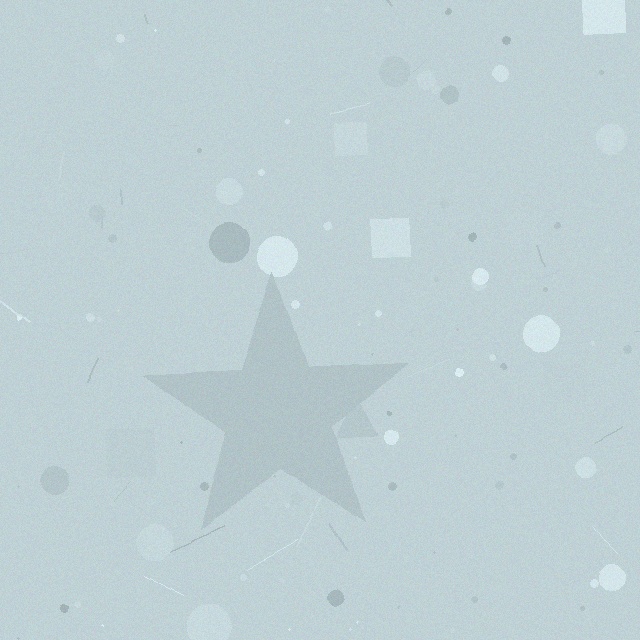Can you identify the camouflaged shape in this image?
The camouflaged shape is a star.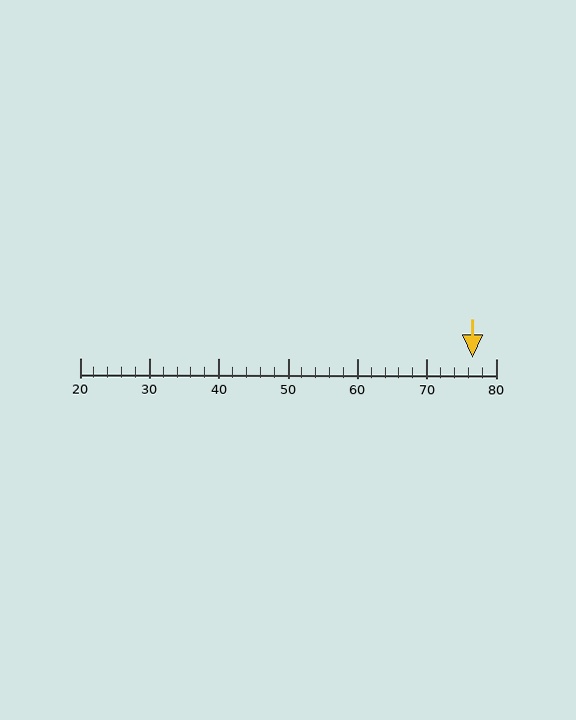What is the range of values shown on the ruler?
The ruler shows values from 20 to 80.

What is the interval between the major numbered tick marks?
The major tick marks are spaced 10 units apart.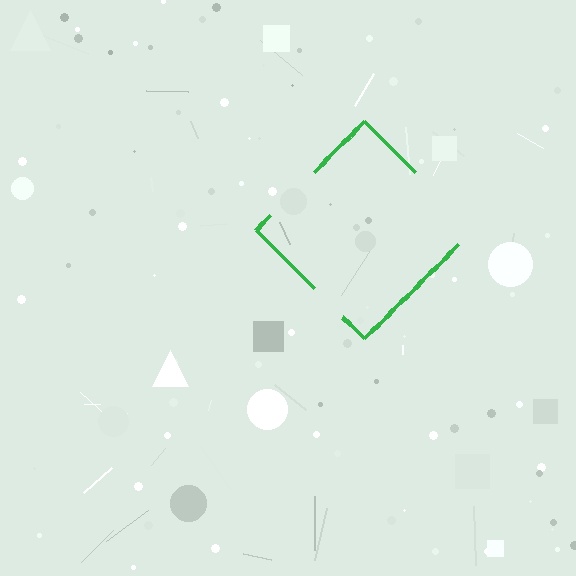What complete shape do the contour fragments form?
The contour fragments form a diamond.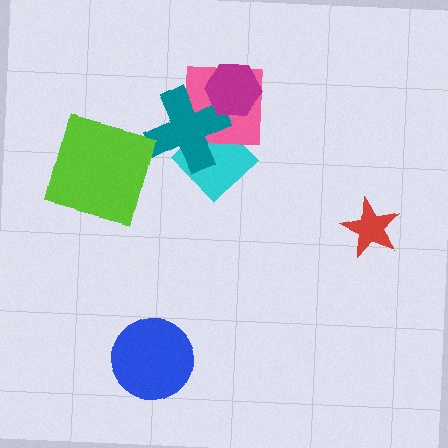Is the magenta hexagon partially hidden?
No, no other shape covers it.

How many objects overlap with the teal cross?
3 objects overlap with the teal cross.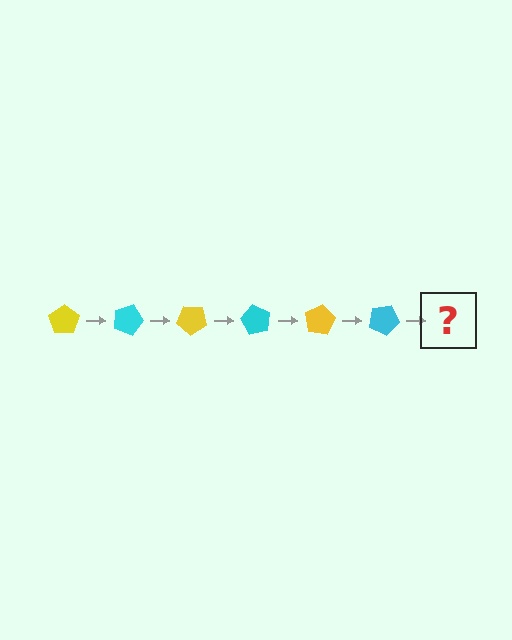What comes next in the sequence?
The next element should be a yellow pentagon, rotated 120 degrees from the start.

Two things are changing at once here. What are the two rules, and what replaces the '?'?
The two rules are that it rotates 20 degrees each step and the color cycles through yellow and cyan. The '?' should be a yellow pentagon, rotated 120 degrees from the start.